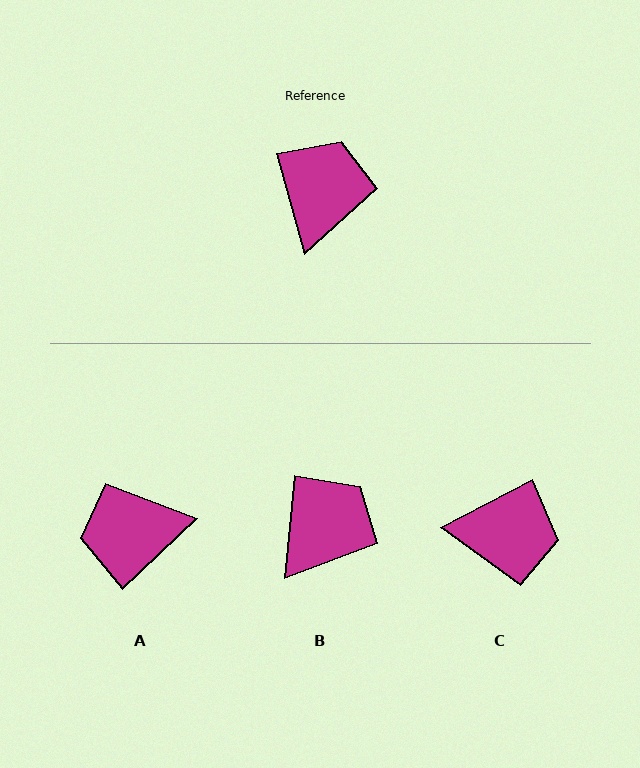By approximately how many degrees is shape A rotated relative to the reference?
Approximately 118 degrees counter-clockwise.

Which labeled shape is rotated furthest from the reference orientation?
A, about 118 degrees away.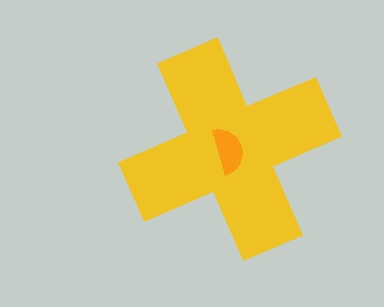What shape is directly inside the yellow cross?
The orange semicircle.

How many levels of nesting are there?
2.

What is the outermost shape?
The yellow cross.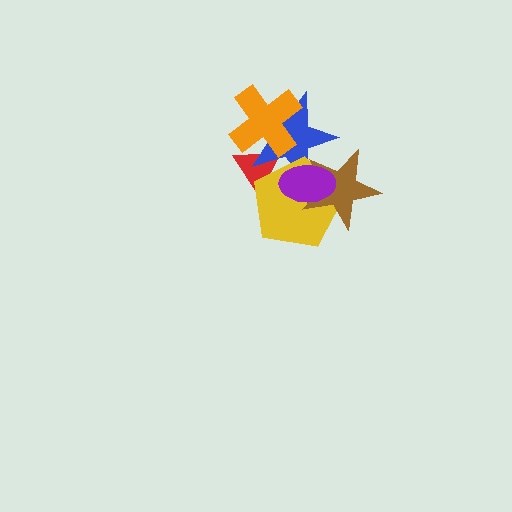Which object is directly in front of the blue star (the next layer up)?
The yellow pentagon is directly in front of the blue star.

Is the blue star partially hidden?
Yes, it is partially covered by another shape.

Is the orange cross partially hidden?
No, no other shape covers it.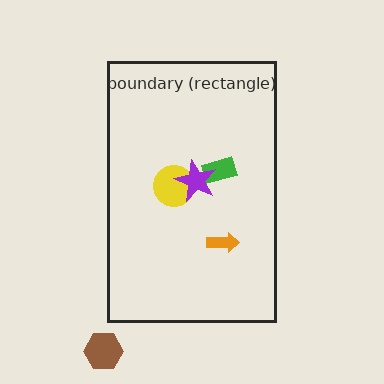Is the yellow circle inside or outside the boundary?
Inside.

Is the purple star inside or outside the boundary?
Inside.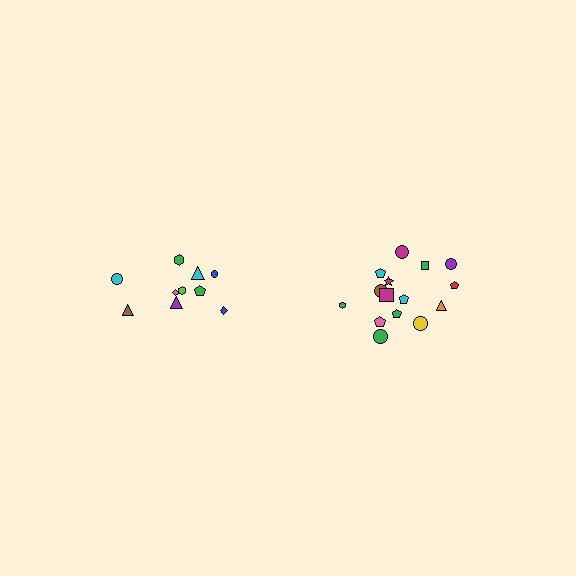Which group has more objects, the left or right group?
The right group.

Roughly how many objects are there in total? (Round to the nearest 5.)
Roughly 25 objects in total.